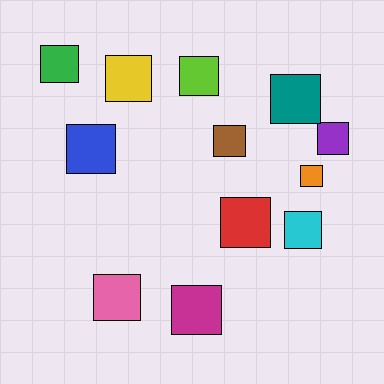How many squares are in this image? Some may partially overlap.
There are 12 squares.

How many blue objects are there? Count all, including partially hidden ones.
There is 1 blue object.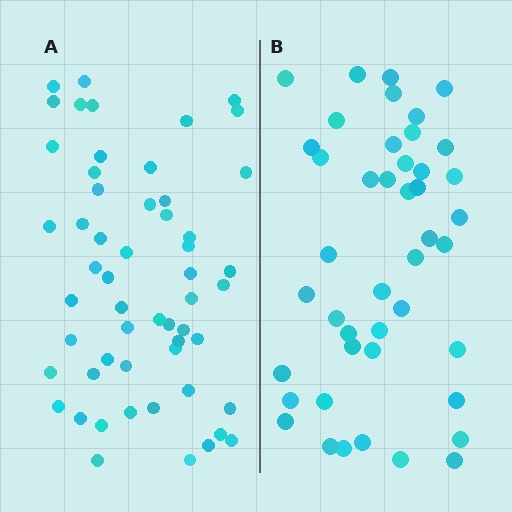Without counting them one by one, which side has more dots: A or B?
Region A (the left region) has more dots.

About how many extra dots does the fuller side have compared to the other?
Region A has roughly 12 or so more dots than region B.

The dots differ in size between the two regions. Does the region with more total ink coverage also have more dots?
No. Region B has more total ink coverage because its dots are larger, but region A actually contains more individual dots. Total area can be misleading — the number of items is what matters here.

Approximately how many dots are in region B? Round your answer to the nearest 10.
About 40 dots. (The exact count is 44, which rounds to 40.)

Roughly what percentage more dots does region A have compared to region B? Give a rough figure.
About 25% more.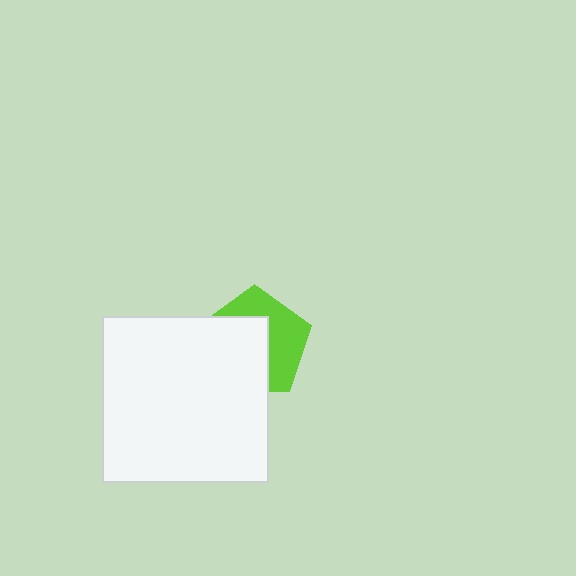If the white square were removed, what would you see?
You would see the complete lime pentagon.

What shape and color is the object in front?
The object in front is a white square.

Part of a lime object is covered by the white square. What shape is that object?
It is a pentagon.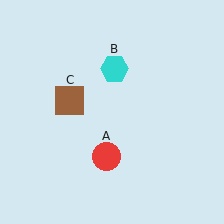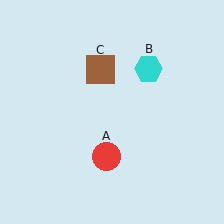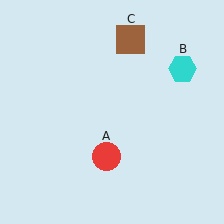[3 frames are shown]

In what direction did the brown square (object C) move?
The brown square (object C) moved up and to the right.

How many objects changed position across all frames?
2 objects changed position: cyan hexagon (object B), brown square (object C).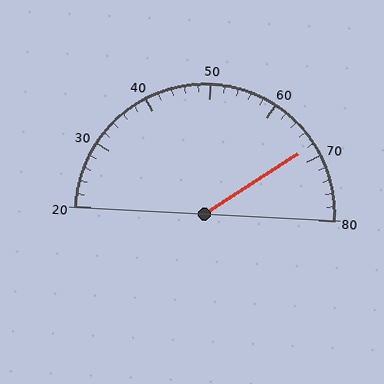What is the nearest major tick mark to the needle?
The nearest major tick mark is 70.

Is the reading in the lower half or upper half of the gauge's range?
The reading is in the upper half of the range (20 to 80).